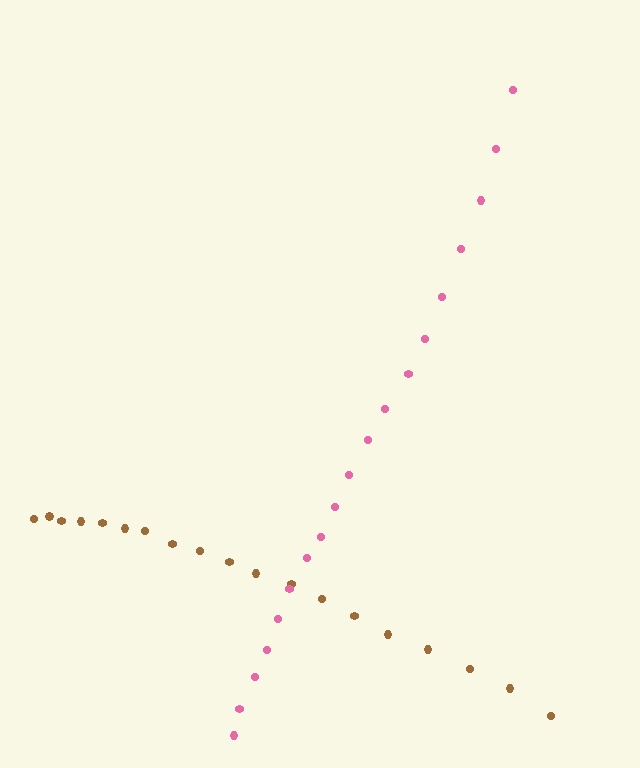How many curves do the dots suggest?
There are 2 distinct paths.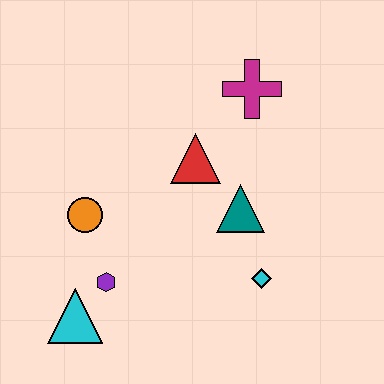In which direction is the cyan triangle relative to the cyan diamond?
The cyan triangle is to the left of the cyan diamond.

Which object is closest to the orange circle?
The purple hexagon is closest to the orange circle.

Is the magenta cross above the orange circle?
Yes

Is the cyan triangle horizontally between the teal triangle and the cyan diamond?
No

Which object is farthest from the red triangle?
The cyan triangle is farthest from the red triangle.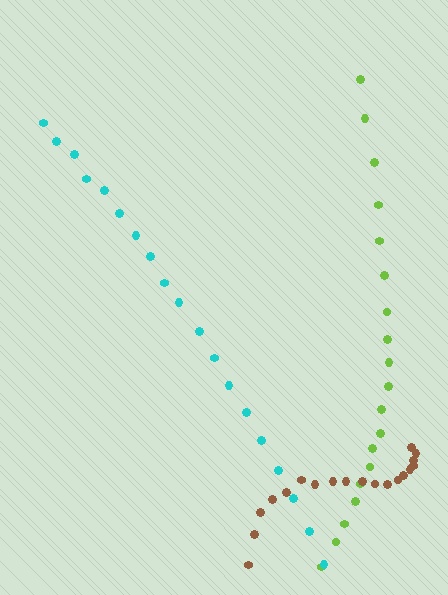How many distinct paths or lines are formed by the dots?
There are 3 distinct paths.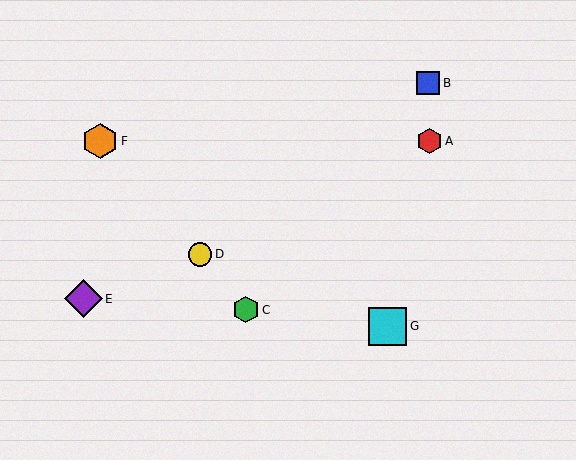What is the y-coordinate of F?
Object F is at y≈141.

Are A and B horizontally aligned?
No, A is at y≈141 and B is at y≈83.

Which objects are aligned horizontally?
Objects A, F are aligned horizontally.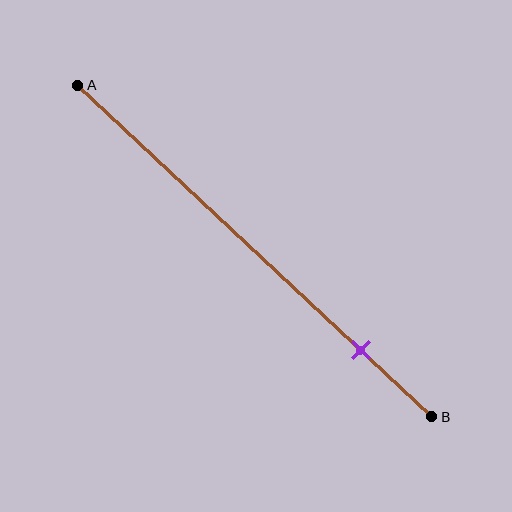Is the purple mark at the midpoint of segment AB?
No, the mark is at about 80% from A, not at the 50% midpoint.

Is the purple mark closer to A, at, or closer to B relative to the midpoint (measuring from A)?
The purple mark is closer to point B than the midpoint of segment AB.